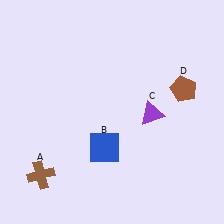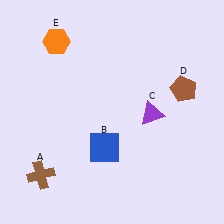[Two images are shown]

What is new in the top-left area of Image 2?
An orange hexagon (E) was added in the top-left area of Image 2.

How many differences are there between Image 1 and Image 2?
There is 1 difference between the two images.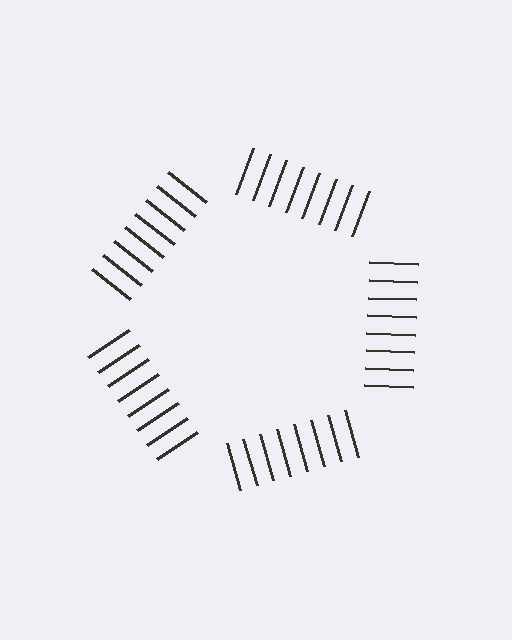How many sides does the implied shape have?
5 sides — the line-ends trace a pentagon.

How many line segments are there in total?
40 — 8 along each of the 5 edges.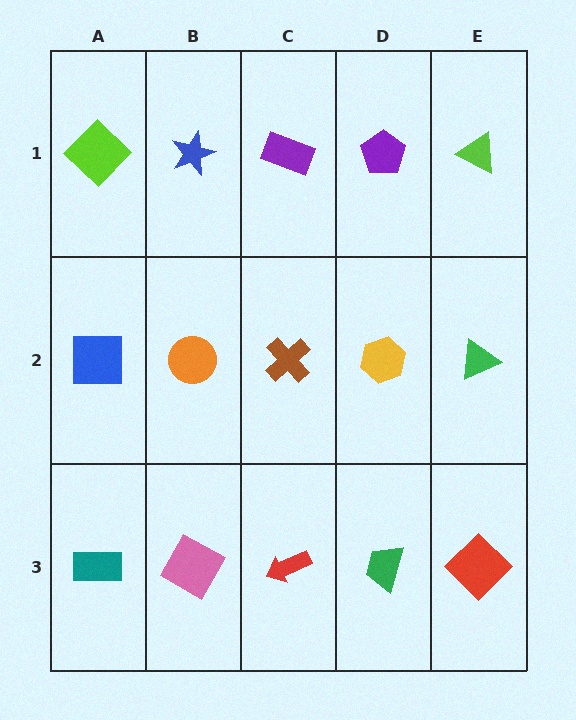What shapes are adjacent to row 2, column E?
A lime triangle (row 1, column E), a red diamond (row 3, column E), a yellow hexagon (row 2, column D).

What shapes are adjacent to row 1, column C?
A brown cross (row 2, column C), a blue star (row 1, column B), a purple pentagon (row 1, column D).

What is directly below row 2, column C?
A red arrow.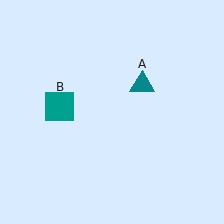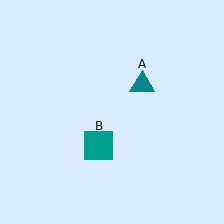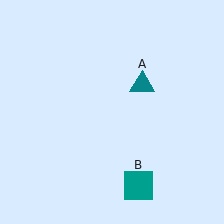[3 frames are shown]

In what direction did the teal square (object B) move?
The teal square (object B) moved down and to the right.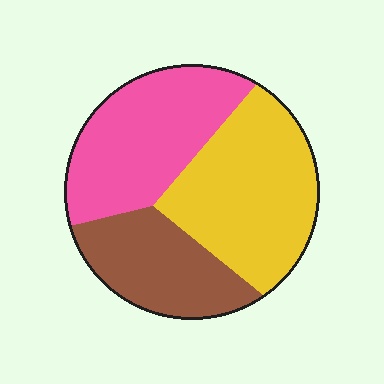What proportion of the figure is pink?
Pink covers around 35% of the figure.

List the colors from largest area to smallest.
From largest to smallest: yellow, pink, brown.